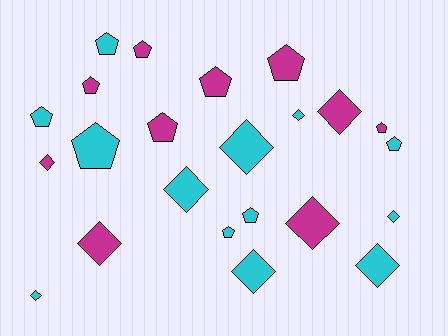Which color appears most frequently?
Cyan, with 13 objects.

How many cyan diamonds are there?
There are 7 cyan diamonds.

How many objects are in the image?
There are 23 objects.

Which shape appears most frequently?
Pentagon, with 12 objects.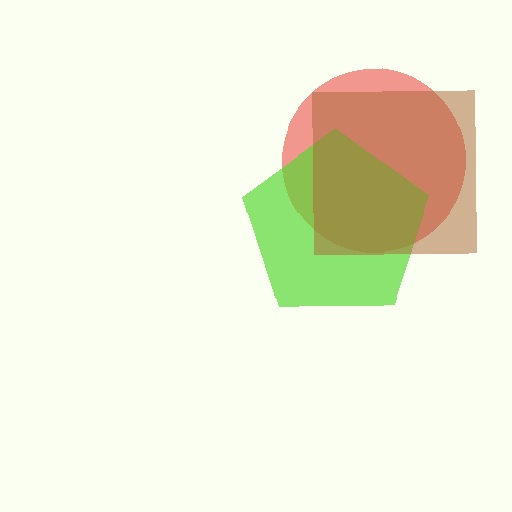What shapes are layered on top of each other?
The layered shapes are: a red circle, a lime pentagon, a brown square.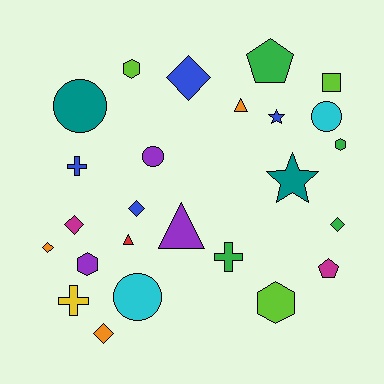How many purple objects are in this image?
There are 3 purple objects.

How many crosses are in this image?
There are 3 crosses.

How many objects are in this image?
There are 25 objects.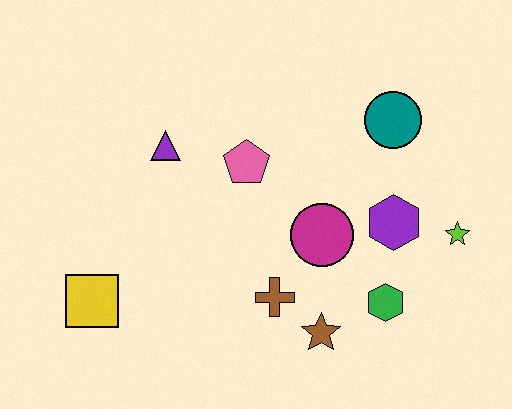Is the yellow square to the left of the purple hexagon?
Yes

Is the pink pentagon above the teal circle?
No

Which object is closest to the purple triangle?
The pink pentagon is closest to the purple triangle.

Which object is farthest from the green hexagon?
The yellow square is farthest from the green hexagon.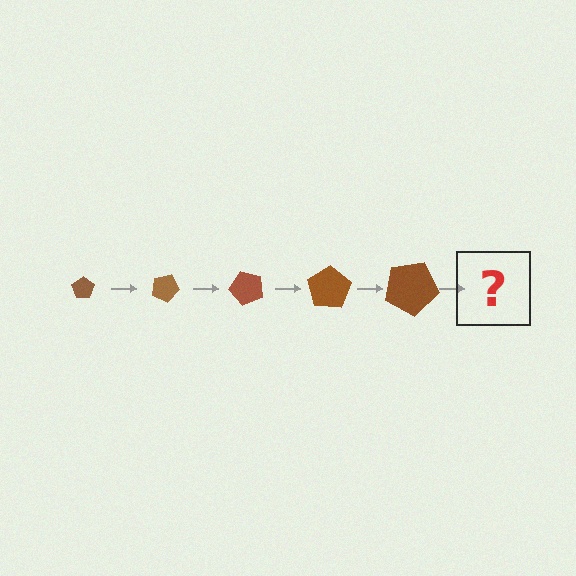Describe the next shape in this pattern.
It should be a pentagon, larger than the previous one and rotated 125 degrees from the start.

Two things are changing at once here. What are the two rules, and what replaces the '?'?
The two rules are that the pentagon grows larger each step and it rotates 25 degrees each step. The '?' should be a pentagon, larger than the previous one and rotated 125 degrees from the start.